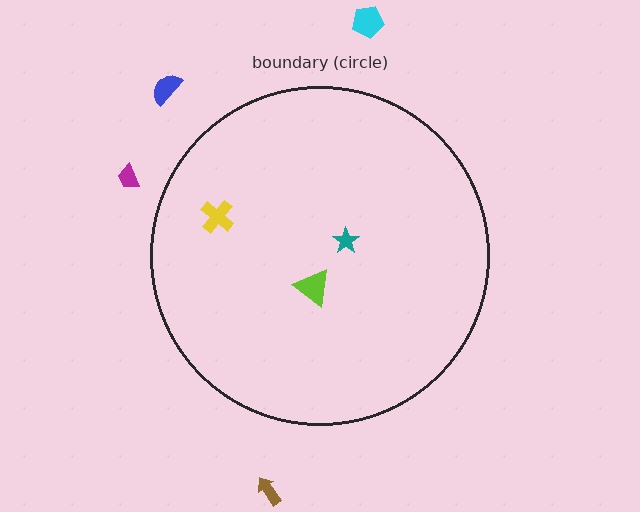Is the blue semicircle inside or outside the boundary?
Outside.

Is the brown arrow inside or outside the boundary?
Outside.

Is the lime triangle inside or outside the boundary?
Inside.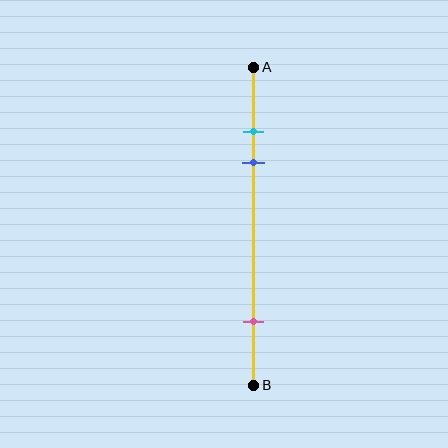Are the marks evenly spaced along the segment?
No, the marks are not evenly spaced.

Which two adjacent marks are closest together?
The cyan and blue marks are the closest adjacent pair.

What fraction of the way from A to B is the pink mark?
The pink mark is approximately 80% (0.8) of the way from A to B.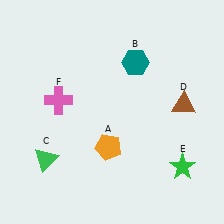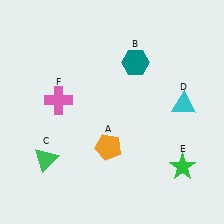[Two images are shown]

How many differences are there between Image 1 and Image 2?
There is 1 difference between the two images.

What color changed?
The triangle (D) changed from brown in Image 1 to cyan in Image 2.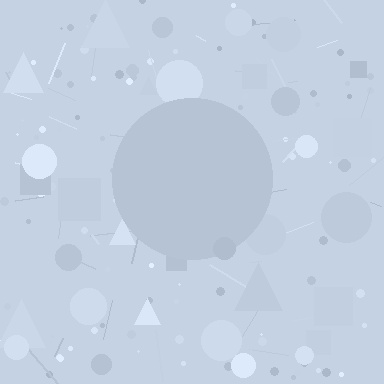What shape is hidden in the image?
A circle is hidden in the image.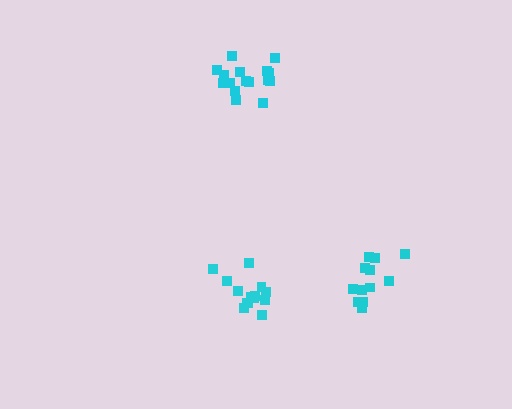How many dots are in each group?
Group 1: 12 dots, Group 2: 14 dots, Group 3: 16 dots (42 total).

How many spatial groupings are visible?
There are 3 spatial groupings.